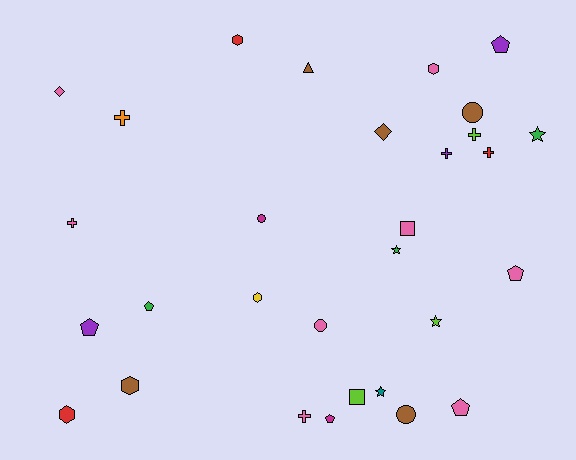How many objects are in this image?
There are 30 objects.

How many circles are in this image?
There are 4 circles.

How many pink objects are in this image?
There are 8 pink objects.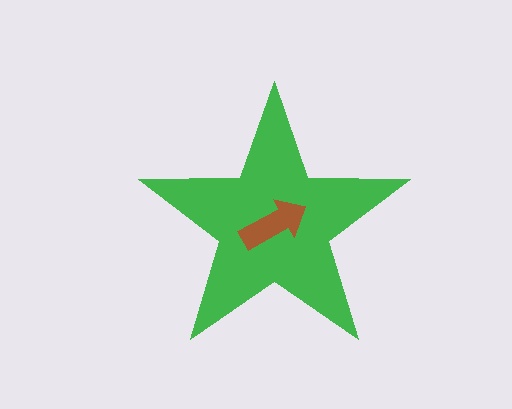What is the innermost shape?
The brown arrow.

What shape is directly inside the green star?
The brown arrow.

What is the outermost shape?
The green star.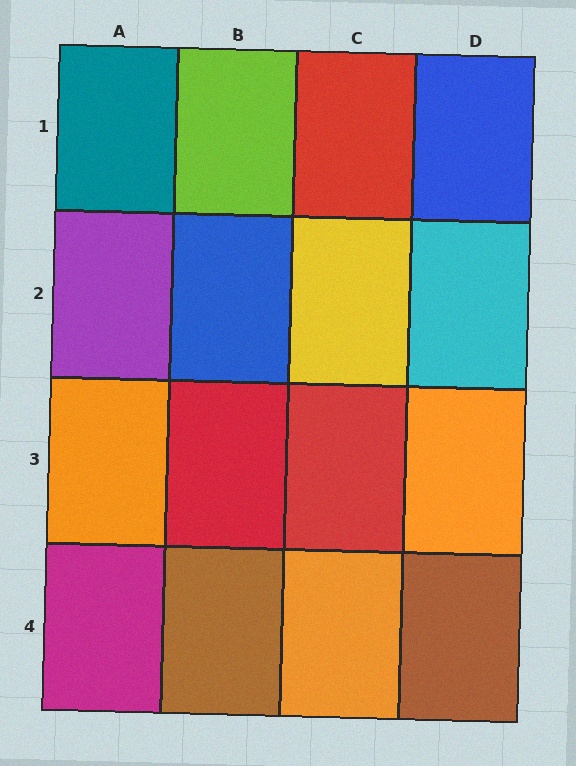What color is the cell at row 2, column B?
Blue.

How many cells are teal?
1 cell is teal.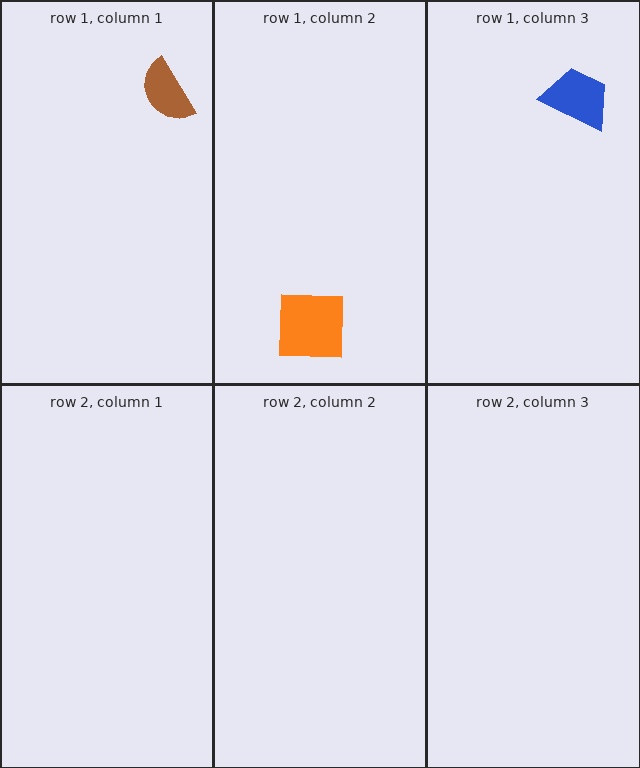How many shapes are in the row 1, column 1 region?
1.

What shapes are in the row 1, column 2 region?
The orange square.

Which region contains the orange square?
The row 1, column 2 region.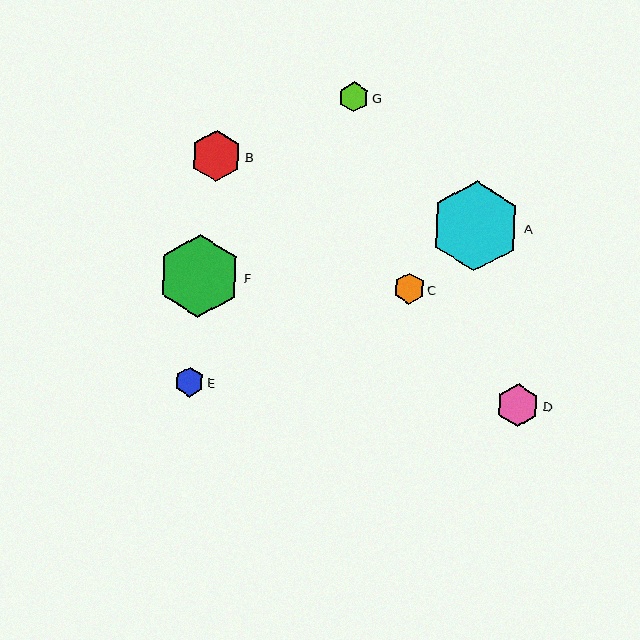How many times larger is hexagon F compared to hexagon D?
Hexagon F is approximately 2.0 times the size of hexagon D.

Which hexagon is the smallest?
Hexagon E is the smallest with a size of approximately 30 pixels.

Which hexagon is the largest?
Hexagon A is the largest with a size of approximately 90 pixels.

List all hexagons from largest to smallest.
From largest to smallest: A, F, B, D, C, G, E.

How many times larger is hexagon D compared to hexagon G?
Hexagon D is approximately 1.4 times the size of hexagon G.